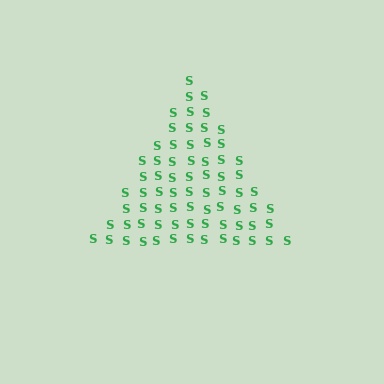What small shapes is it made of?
It is made of small letter S's.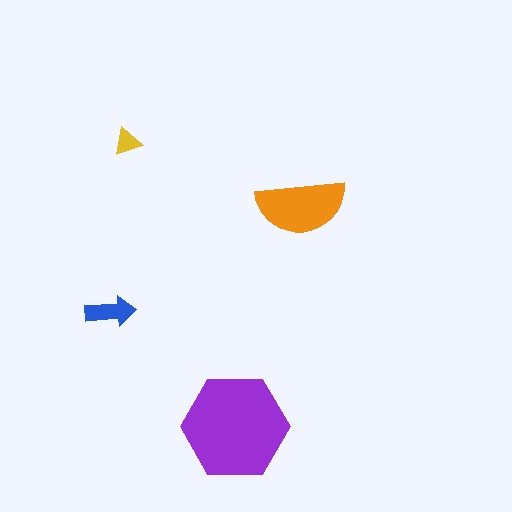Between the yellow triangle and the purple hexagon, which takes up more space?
The purple hexagon.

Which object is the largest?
The purple hexagon.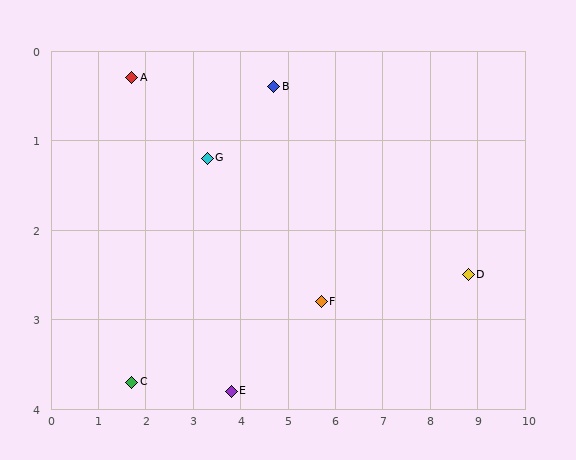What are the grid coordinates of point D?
Point D is at approximately (8.8, 2.5).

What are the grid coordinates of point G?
Point G is at approximately (3.3, 1.2).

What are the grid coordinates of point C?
Point C is at approximately (1.7, 3.7).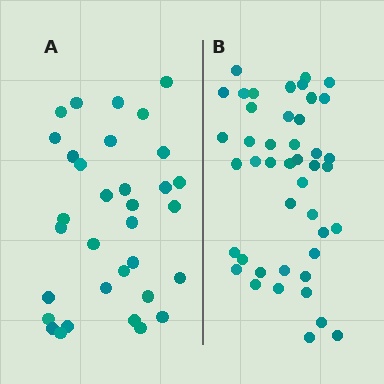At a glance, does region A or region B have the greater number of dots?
Region B (the right region) has more dots.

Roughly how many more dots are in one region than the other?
Region B has roughly 12 or so more dots than region A.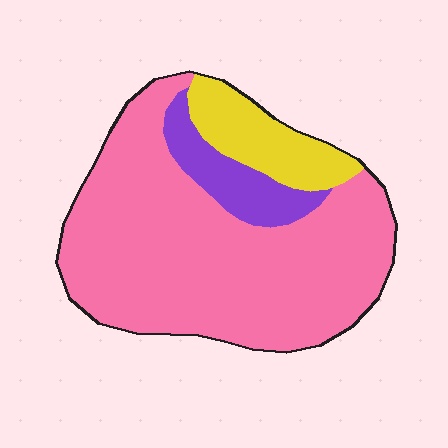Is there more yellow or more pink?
Pink.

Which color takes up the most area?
Pink, at roughly 75%.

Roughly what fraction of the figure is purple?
Purple takes up about one tenth (1/10) of the figure.